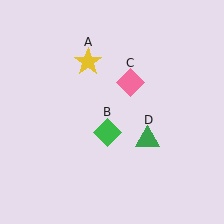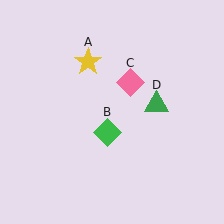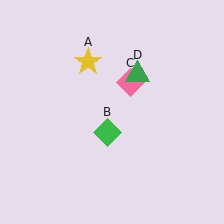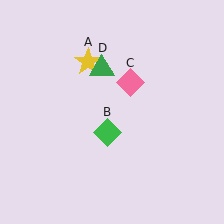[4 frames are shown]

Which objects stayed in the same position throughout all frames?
Yellow star (object A) and green diamond (object B) and pink diamond (object C) remained stationary.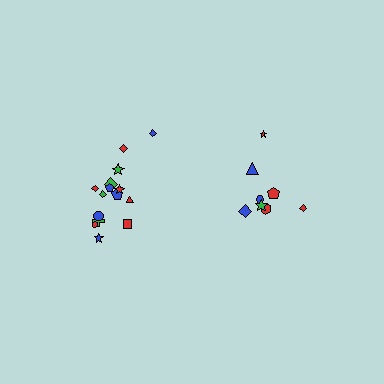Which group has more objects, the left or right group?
The left group.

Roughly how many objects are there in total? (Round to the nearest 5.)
Roughly 25 objects in total.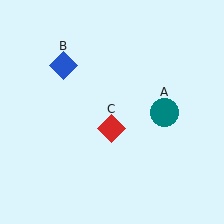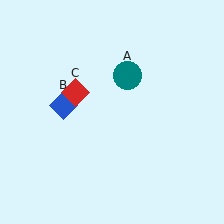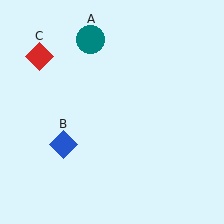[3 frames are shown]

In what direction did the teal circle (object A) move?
The teal circle (object A) moved up and to the left.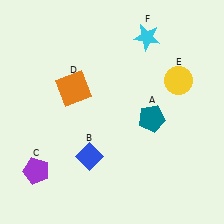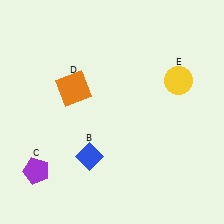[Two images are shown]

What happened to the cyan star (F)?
The cyan star (F) was removed in Image 2. It was in the top-right area of Image 1.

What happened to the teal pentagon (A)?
The teal pentagon (A) was removed in Image 2. It was in the bottom-right area of Image 1.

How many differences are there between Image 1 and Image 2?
There are 2 differences between the two images.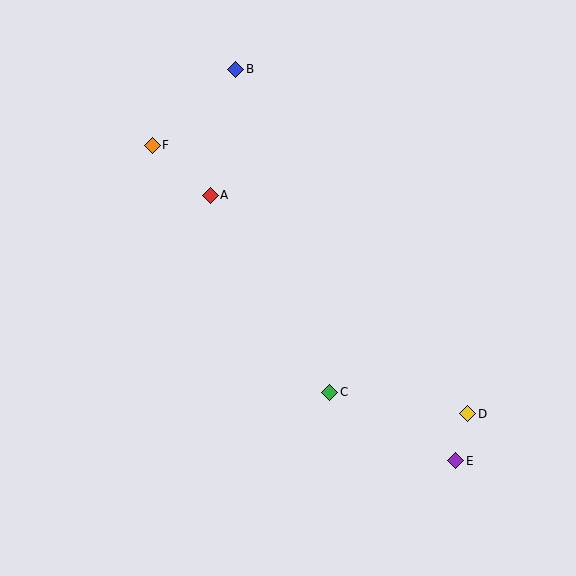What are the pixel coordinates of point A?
Point A is at (210, 195).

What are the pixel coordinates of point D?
Point D is at (468, 414).